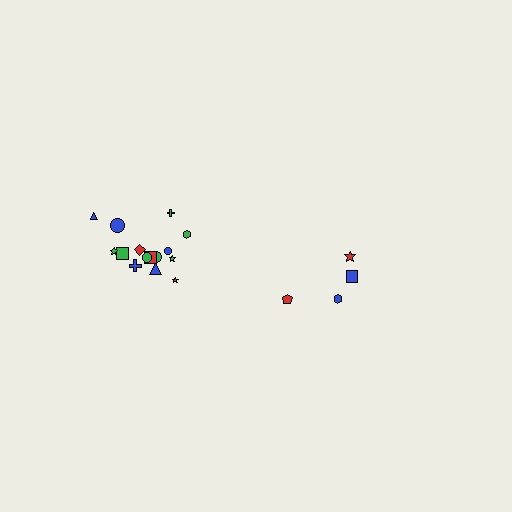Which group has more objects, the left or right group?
The left group.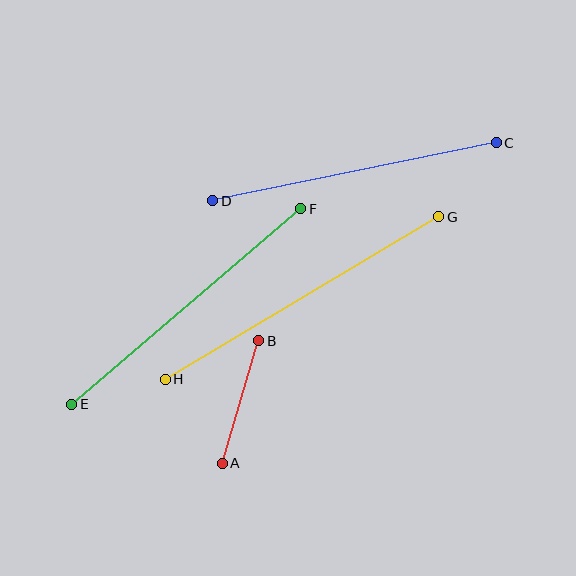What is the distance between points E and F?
The distance is approximately 301 pixels.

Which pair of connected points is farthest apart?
Points G and H are farthest apart.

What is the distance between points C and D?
The distance is approximately 290 pixels.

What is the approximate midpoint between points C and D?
The midpoint is at approximately (354, 172) pixels.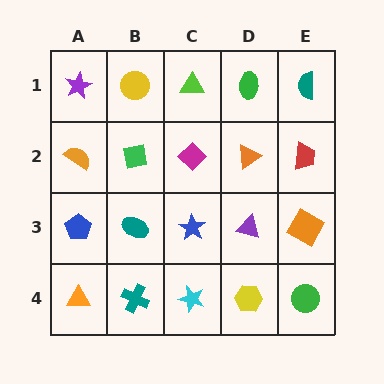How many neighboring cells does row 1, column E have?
2.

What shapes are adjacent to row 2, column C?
A lime triangle (row 1, column C), a blue star (row 3, column C), a green square (row 2, column B), an orange triangle (row 2, column D).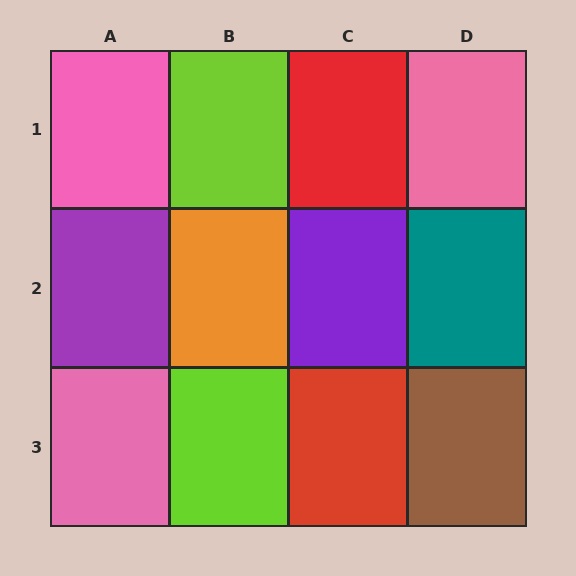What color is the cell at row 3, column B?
Lime.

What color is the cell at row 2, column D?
Teal.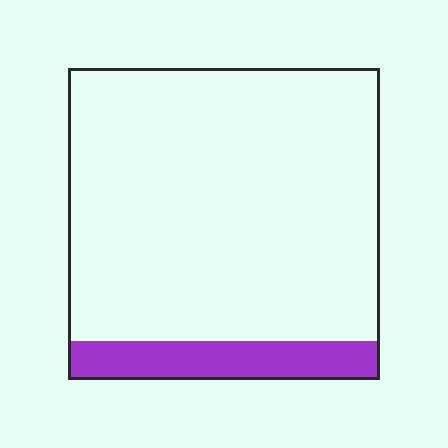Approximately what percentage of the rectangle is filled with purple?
Approximately 10%.